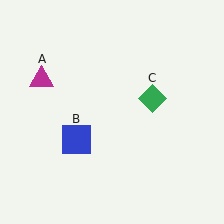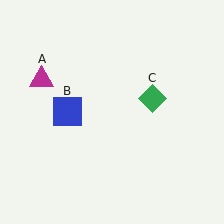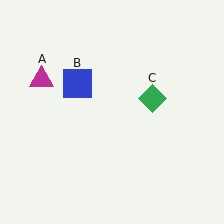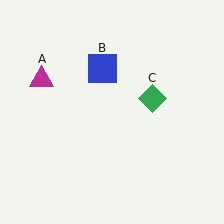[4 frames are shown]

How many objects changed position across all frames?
1 object changed position: blue square (object B).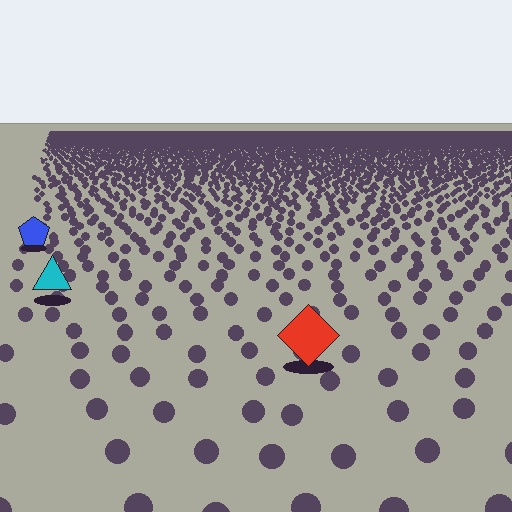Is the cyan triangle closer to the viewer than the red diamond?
No. The red diamond is closer — you can tell from the texture gradient: the ground texture is coarser near it.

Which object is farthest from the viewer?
The blue pentagon is farthest from the viewer. It appears smaller and the ground texture around it is denser.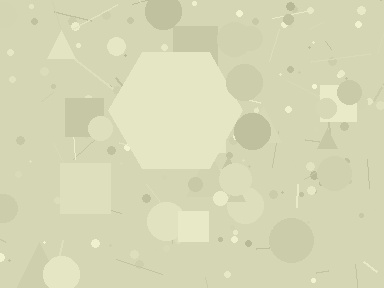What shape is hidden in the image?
A hexagon is hidden in the image.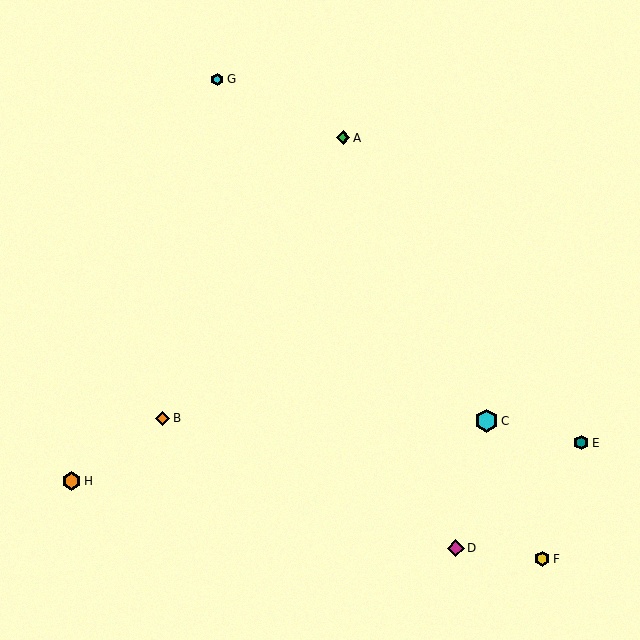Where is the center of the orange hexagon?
The center of the orange hexagon is at (71, 481).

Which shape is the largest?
The cyan hexagon (labeled C) is the largest.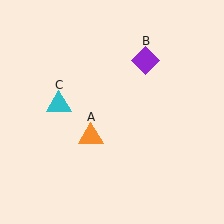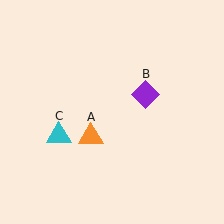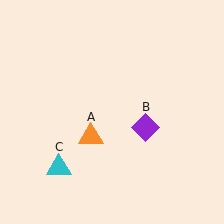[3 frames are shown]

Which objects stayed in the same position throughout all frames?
Orange triangle (object A) remained stationary.